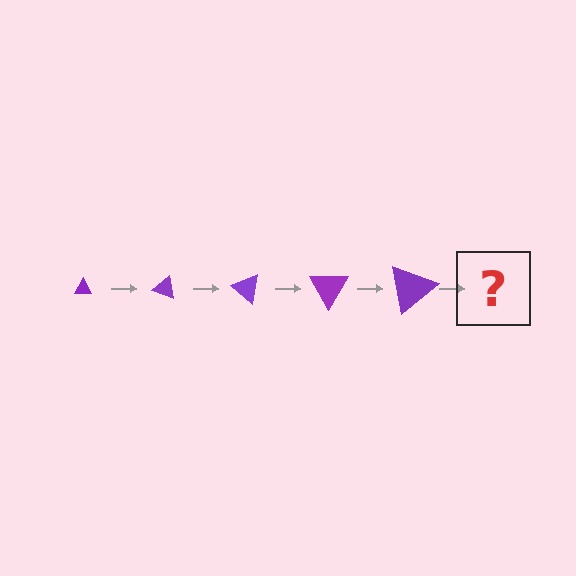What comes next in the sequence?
The next element should be a triangle, larger than the previous one and rotated 100 degrees from the start.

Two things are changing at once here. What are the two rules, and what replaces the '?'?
The two rules are that the triangle grows larger each step and it rotates 20 degrees each step. The '?' should be a triangle, larger than the previous one and rotated 100 degrees from the start.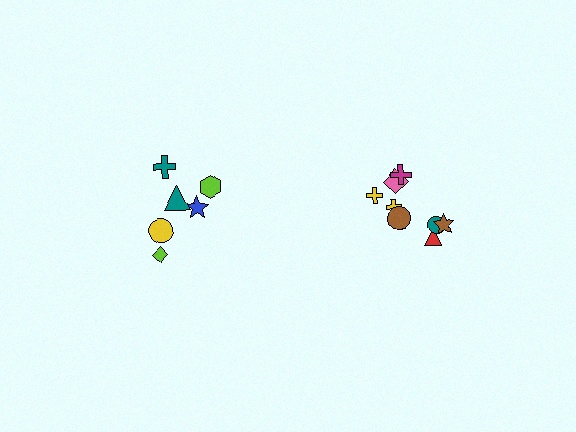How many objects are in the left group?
There are 6 objects.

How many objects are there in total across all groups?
There are 14 objects.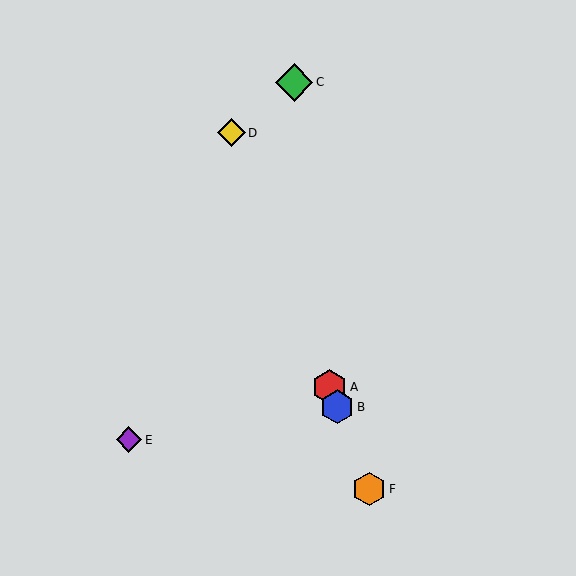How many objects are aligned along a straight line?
4 objects (A, B, D, F) are aligned along a straight line.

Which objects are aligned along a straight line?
Objects A, B, D, F are aligned along a straight line.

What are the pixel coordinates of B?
Object B is at (337, 407).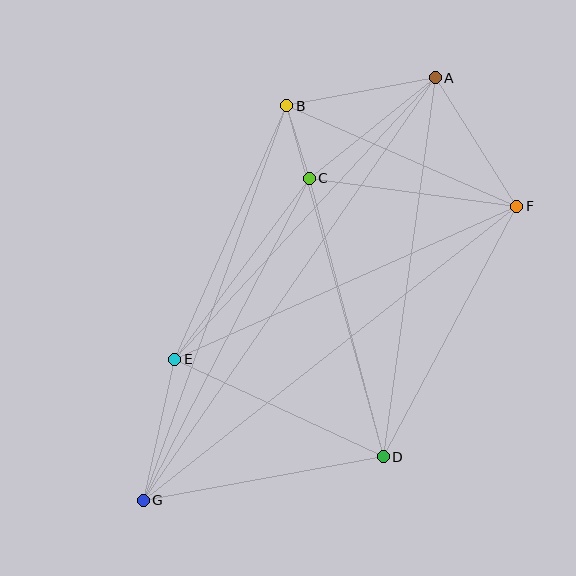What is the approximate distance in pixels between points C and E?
The distance between C and E is approximately 225 pixels.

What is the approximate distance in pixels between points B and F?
The distance between B and F is approximately 251 pixels.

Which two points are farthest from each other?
Points A and G are farthest from each other.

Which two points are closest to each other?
Points B and C are closest to each other.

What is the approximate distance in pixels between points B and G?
The distance between B and G is approximately 420 pixels.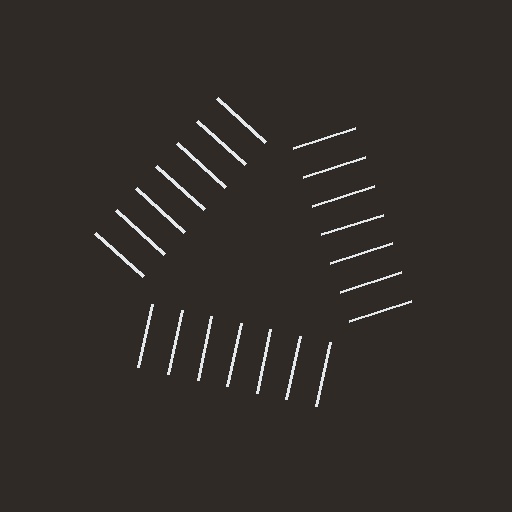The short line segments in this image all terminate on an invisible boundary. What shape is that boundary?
An illusory triangle — the line segments terminate on its edges but no continuous stroke is drawn.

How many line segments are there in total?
21 — 7 along each of the 3 edges.